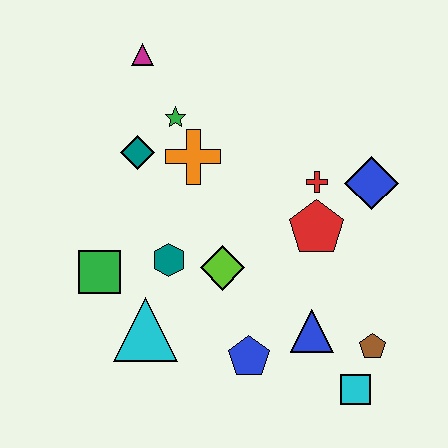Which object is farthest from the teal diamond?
The cyan square is farthest from the teal diamond.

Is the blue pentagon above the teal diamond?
No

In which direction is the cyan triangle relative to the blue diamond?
The cyan triangle is to the left of the blue diamond.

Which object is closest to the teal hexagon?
The lime diamond is closest to the teal hexagon.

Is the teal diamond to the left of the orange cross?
Yes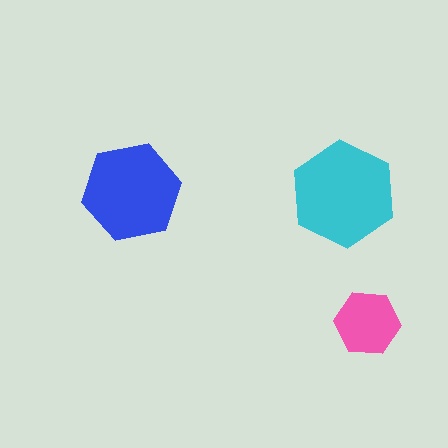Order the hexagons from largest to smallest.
the cyan one, the blue one, the pink one.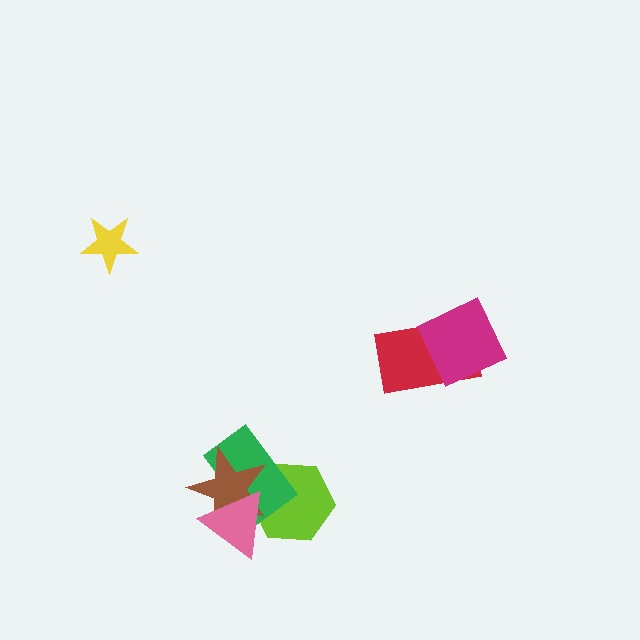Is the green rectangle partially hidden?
Yes, it is partially covered by another shape.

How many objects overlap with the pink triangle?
3 objects overlap with the pink triangle.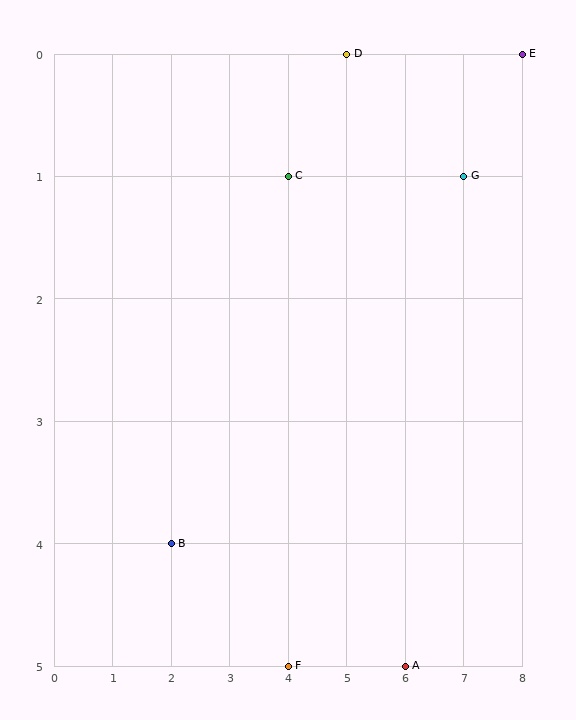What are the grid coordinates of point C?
Point C is at grid coordinates (4, 1).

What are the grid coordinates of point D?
Point D is at grid coordinates (5, 0).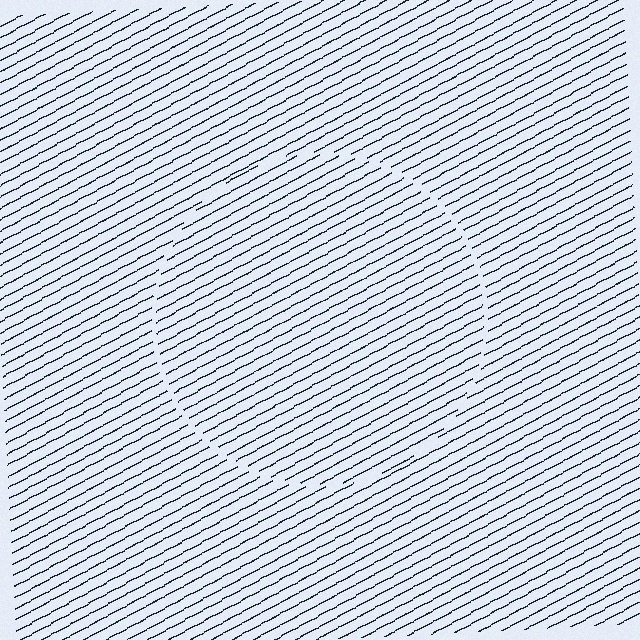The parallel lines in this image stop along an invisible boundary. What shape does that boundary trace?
An illusory circle. The interior of the shape contains the same grating, shifted by half a period — the contour is defined by the phase discontinuity where line-ends from the inner and outer gratings abut.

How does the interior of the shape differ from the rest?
The interior of the shape contains the same grating, shifted by half a period — the contour is defined by the phase discontinuity where line-ends from the inner and outer gratings abut.